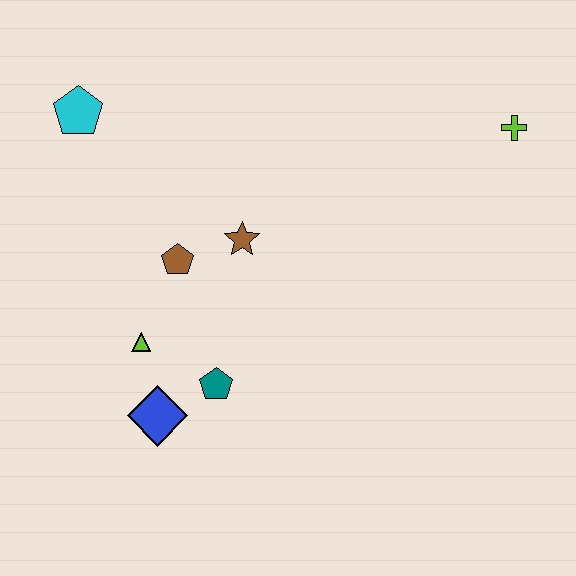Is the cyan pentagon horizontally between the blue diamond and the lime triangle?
No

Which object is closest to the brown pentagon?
The brown star is closest to the brown pentagon.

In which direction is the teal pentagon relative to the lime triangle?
The teal pentagon is to the right of the lime triangle.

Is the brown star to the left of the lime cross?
Yes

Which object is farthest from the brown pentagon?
The lime cross is farthest from the brown pentagon.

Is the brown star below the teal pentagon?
No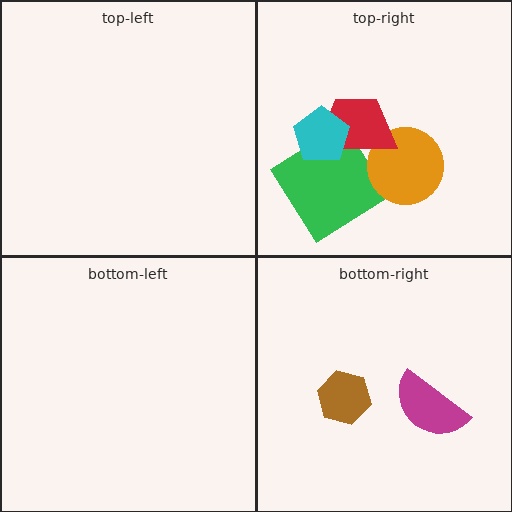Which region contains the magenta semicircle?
The bottom-right region.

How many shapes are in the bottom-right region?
2.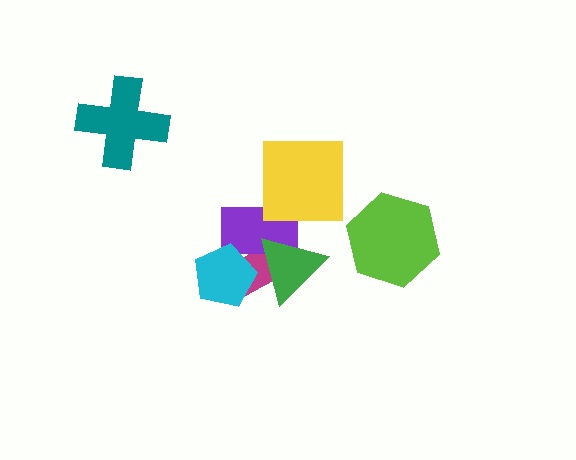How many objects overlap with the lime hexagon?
0 objects overlap with the lime hexagon.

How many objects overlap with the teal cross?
0 objects overlap with the teal cross.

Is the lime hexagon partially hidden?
No, no other shape covers it.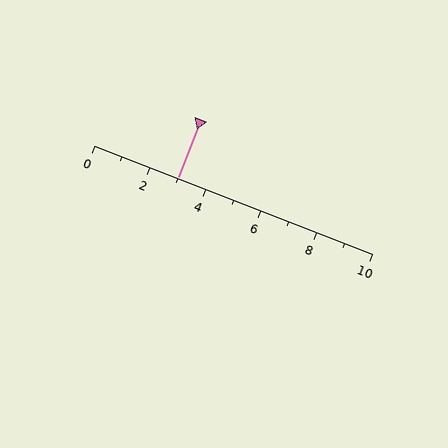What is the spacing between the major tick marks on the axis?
The major ticks are spaced 2 apart.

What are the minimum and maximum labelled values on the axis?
The axis runs from 0 to 10.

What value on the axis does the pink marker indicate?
The marker indicates approximately 3.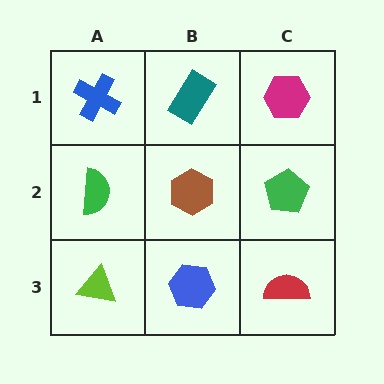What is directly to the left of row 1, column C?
A teal rectangle.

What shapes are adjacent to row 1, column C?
A green pentagon (row 2, column C), a teal rectangle (row 1, column B).